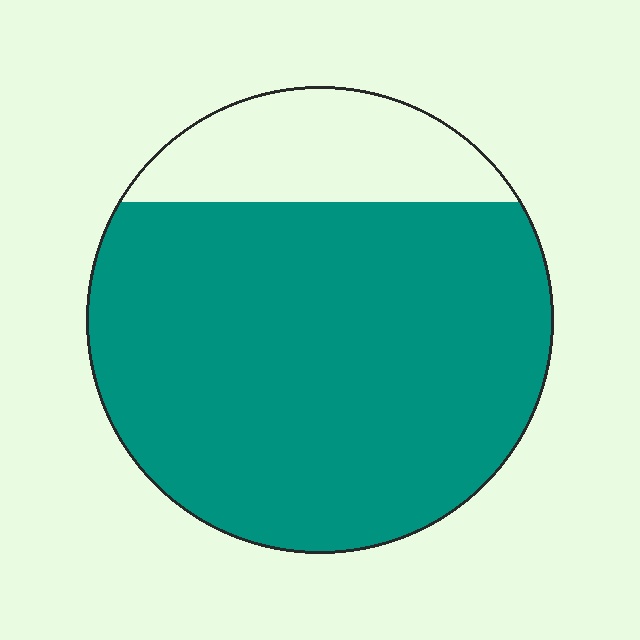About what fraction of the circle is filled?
About four fifths (4/5).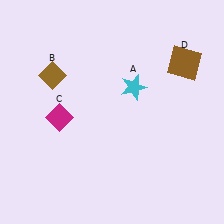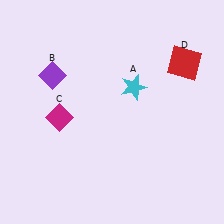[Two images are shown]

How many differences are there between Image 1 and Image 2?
There are 2 differences between the two images.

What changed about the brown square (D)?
In Image 1, D is brown. In Image 2, it changed to red.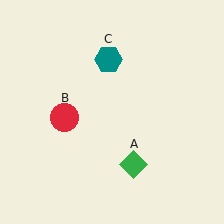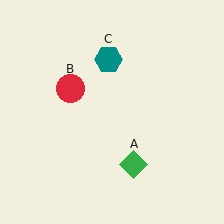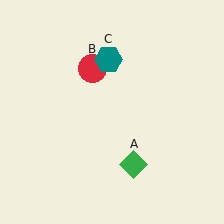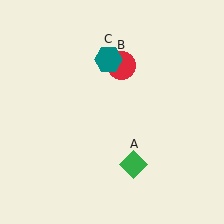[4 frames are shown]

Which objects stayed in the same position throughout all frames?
Green diamond (object A) and teal hexagon (object C) remained stationary.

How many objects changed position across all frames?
1 object changed position: red circle (object B).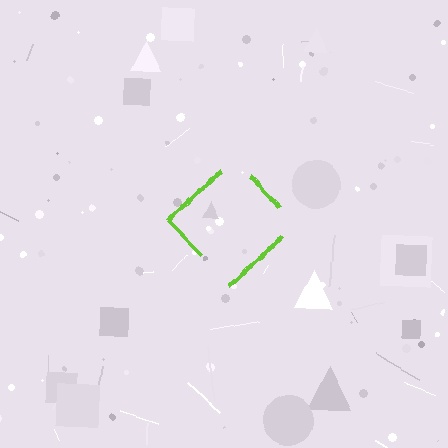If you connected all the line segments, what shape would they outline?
They would outline a diamond.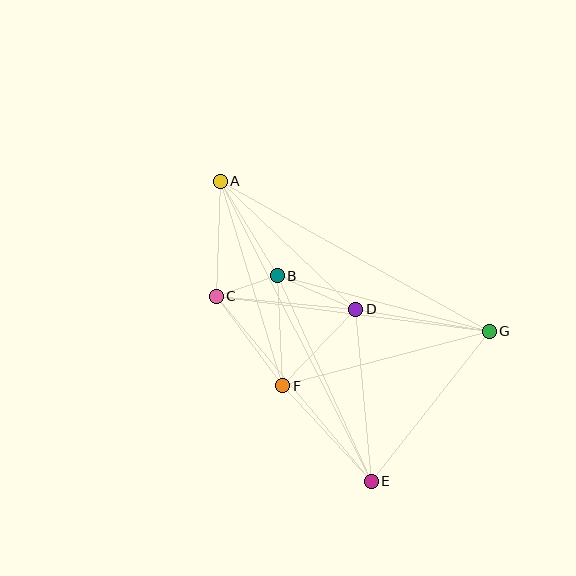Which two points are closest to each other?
Points B and C are closest to each other.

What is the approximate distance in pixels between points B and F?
The distance between B and F is approximately 110 pixels.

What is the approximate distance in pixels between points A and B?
The distance between A and B is approximately 110 pixels.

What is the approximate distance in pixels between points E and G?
The distance between E and G is approximately 191 pixels.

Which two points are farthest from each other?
Points A and E are farthest from each other.